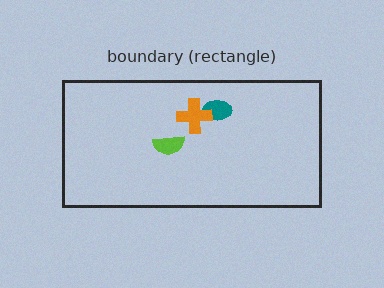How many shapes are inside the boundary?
3 inside, 0 outside.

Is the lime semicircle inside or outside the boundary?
Inside.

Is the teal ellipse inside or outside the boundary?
Inside.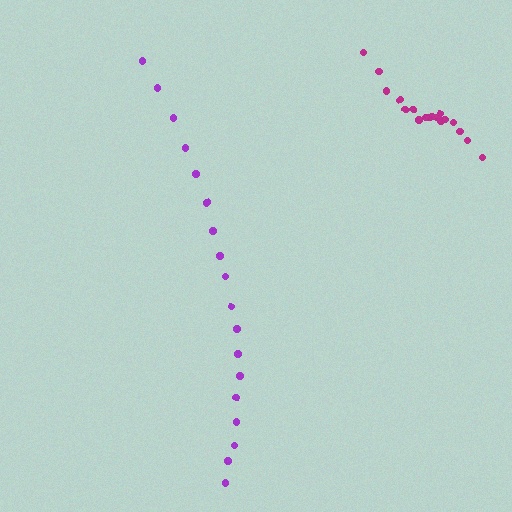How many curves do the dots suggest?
There are 2 distinct paths.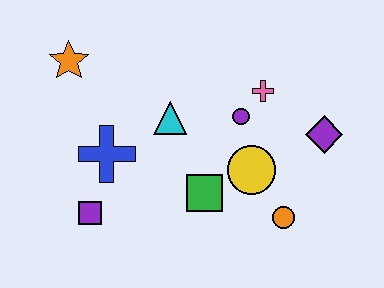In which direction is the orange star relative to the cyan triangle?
The orange star is to the left of the cyan triangle.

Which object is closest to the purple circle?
The pink cross is closest to the purple circle.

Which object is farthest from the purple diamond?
The orange star is farthest from the purple diamond.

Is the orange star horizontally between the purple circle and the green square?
No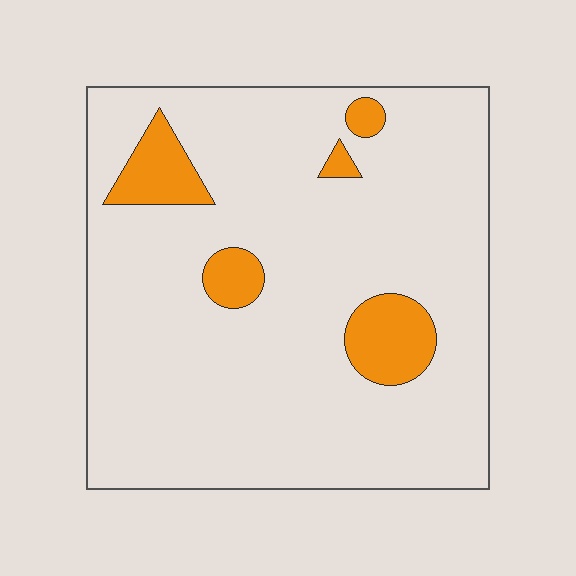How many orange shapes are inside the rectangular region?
5.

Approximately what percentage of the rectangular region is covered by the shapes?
Approximately 10%.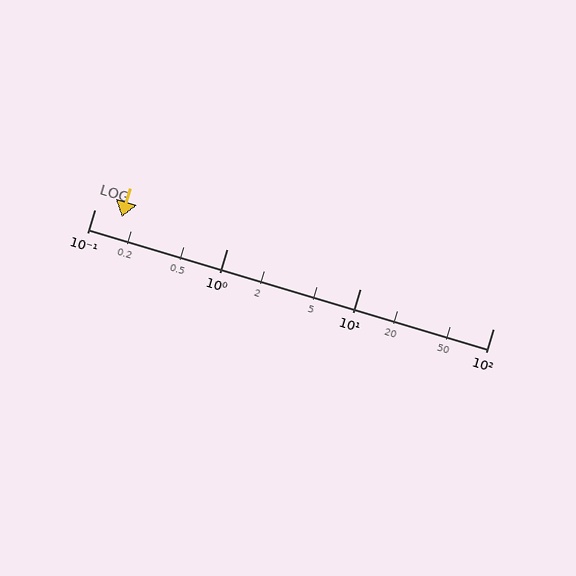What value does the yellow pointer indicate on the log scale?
The pointer indicates approximately 0.16.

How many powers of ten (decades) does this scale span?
The scale spans 3 decades, from 0.1 to 100.